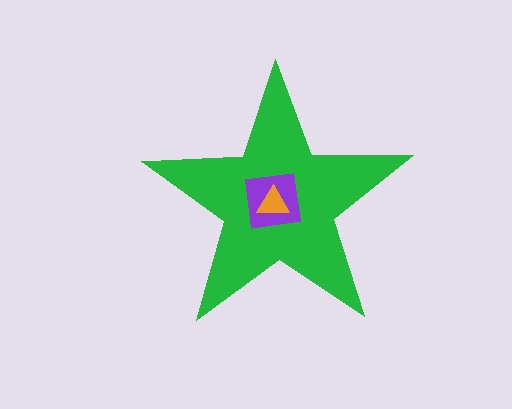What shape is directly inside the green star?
The purple square.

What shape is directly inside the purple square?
The orange triangle.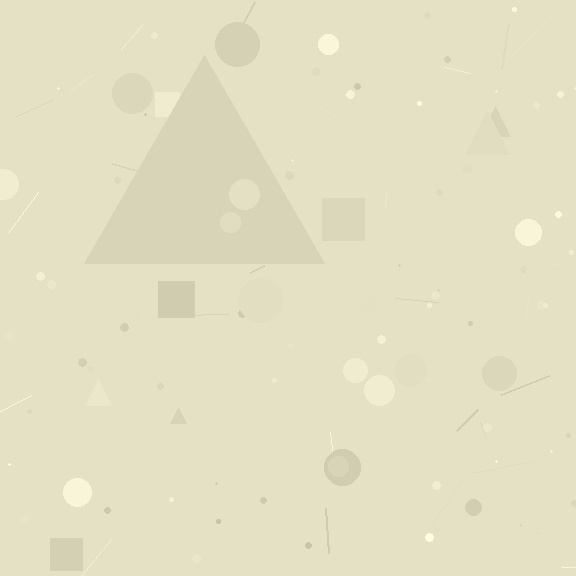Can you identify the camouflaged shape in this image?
The camouflaged shape is a triangle.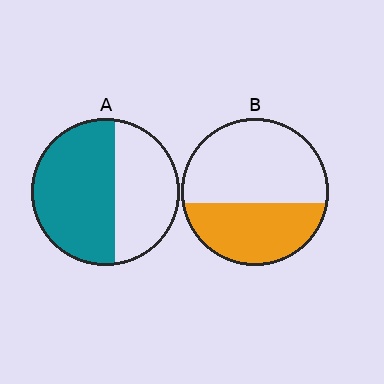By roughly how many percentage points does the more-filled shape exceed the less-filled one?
By roughly 20 percentage points (A over B).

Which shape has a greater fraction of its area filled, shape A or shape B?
Shape A.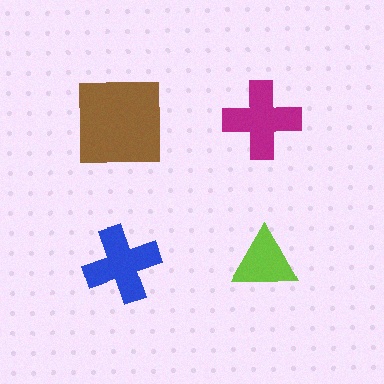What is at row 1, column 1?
A brown square.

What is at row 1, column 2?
A magenta cross.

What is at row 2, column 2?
A lime triangle.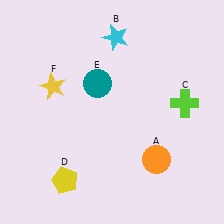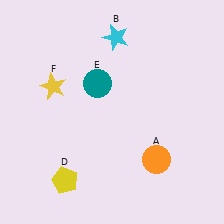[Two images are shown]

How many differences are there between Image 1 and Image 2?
There is 1 difference between the two images.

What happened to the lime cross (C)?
The lime cross (C) was removed in Image 2. It was in the top-right area of Image 1.